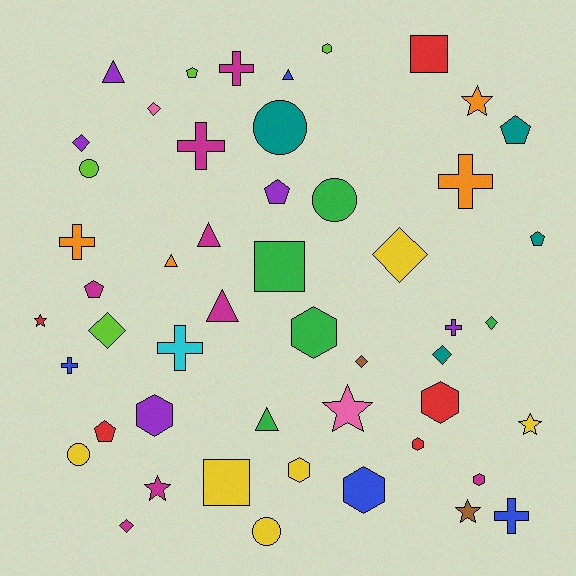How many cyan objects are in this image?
There is 1 cyan object.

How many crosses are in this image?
There are 8 crosses.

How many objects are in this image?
There are 50 objects.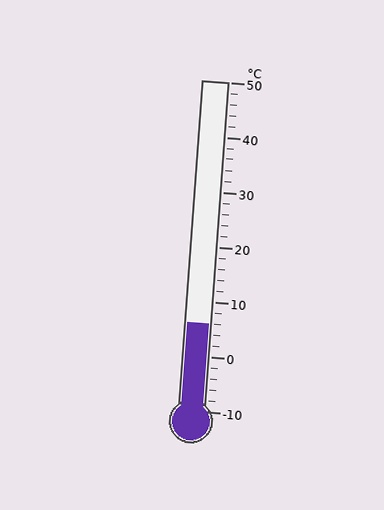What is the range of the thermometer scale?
The thermometer scale ranges from -10°C to 50°C.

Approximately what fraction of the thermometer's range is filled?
The thermometer is filled to approximately 25% of its range.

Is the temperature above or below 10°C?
The temperature is below 10°C.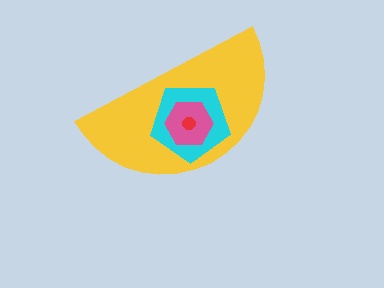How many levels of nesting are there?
4.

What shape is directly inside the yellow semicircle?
The cyan pentagon.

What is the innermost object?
The red circle.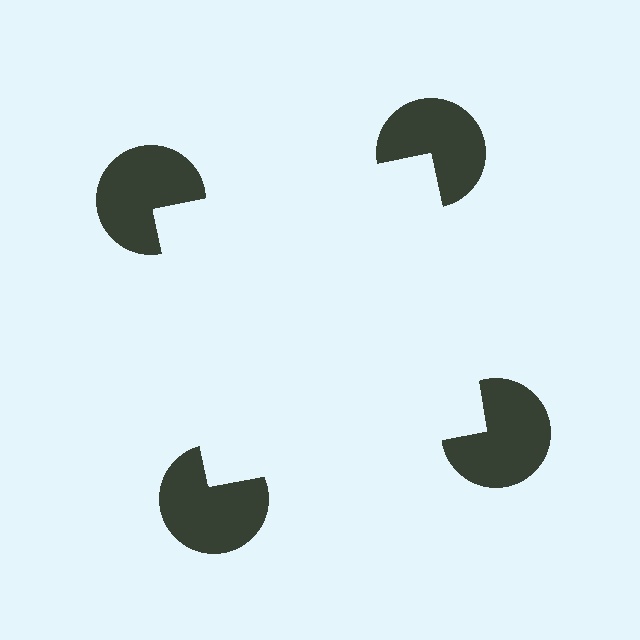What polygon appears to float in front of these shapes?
An illusory square — its edges are inferred from the aligned wedge cuts in the pac-man discs, not physically drawn.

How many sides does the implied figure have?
4 sides.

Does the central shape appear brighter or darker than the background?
It typically appears slightly brighter than the background, even though no actual brightness change is drawn.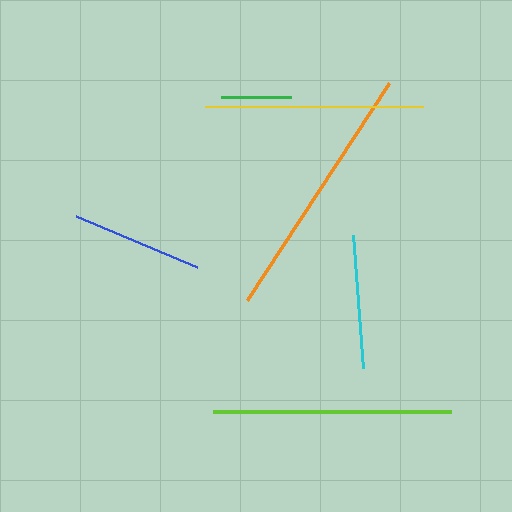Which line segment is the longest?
The orange line is the longest at approximately 259 pixels.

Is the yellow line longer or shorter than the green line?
The yellow line is longer than the green line.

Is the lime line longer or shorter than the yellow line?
The lime line is longer than the yellow line.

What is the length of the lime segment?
The lime segment is approximately 238 pixels long.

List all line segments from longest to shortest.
From longest to shortest: orange, lime, yellow, cyan, blue, green.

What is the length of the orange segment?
The orange segment is approximately 259 pixels long.